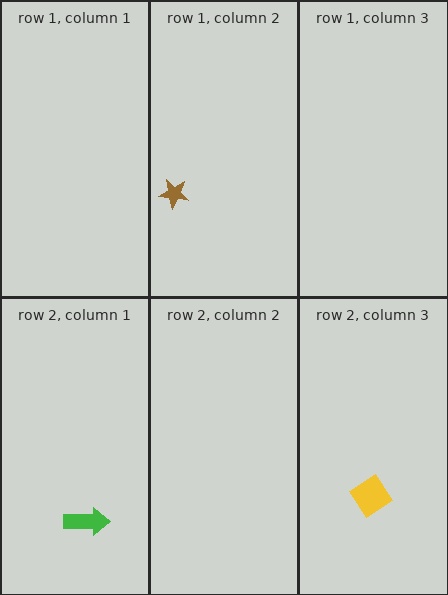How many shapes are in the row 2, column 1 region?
1.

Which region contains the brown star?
The row 1, column 2 region.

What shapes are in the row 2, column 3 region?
The yellow diamond.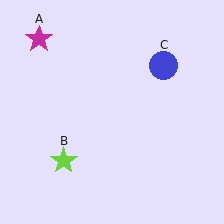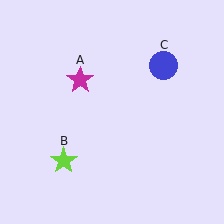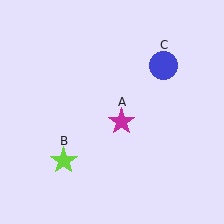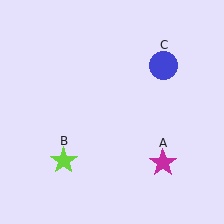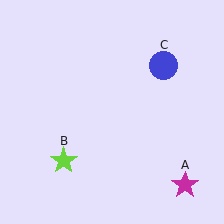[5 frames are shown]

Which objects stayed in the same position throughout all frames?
Lime star (object B) and blue circle (object C) remained stationary.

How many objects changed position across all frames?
1 object changed position: magenta star (object A).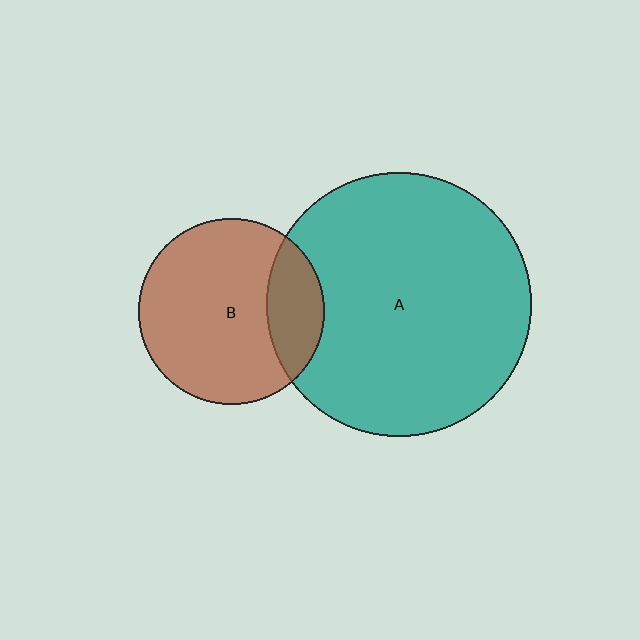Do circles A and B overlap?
Yes.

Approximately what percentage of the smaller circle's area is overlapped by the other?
Approximately 20%.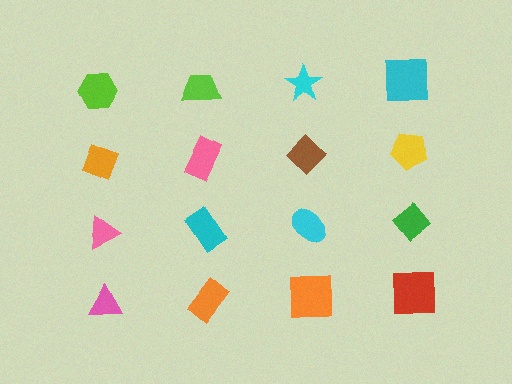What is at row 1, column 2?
A lime trapezoid.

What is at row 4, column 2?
An orange rectangle.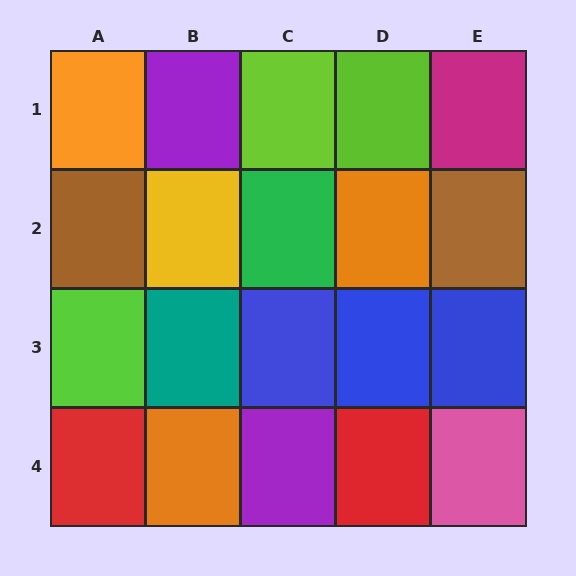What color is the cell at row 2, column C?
Green.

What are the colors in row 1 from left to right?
Orange, purple, lime, lime, magenta.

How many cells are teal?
1 cell is teal.